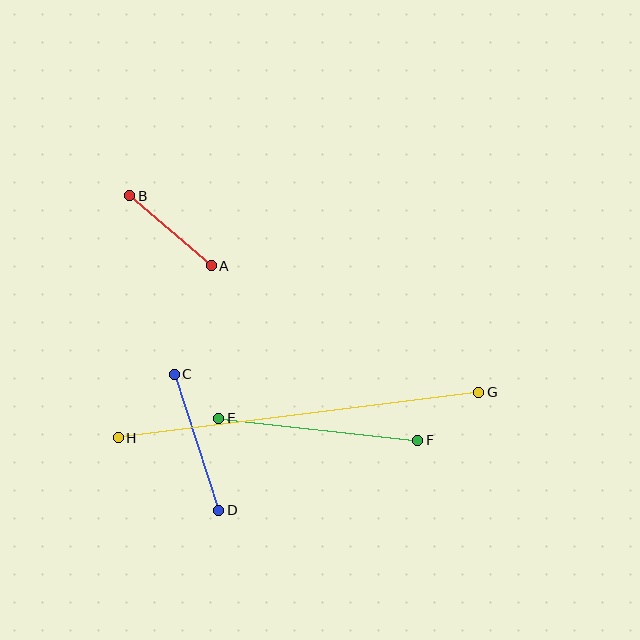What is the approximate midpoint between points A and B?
The midpoint is at approximately (171, 231) pixels.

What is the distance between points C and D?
The distance is approximately 143 pixels.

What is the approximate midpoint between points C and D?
The midpoint is at approximately (196, 442) pixels.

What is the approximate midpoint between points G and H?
The midpoint is at approximately (299, 415) pixels.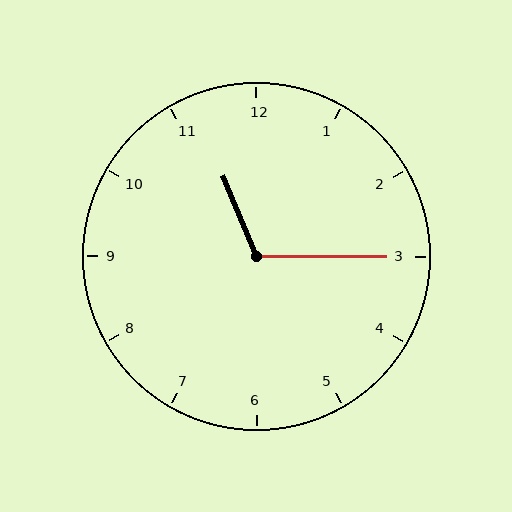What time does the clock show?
11:15.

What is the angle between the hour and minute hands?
Approximately 112 degrees.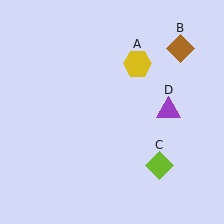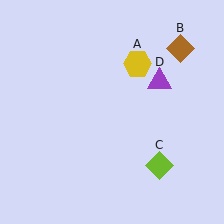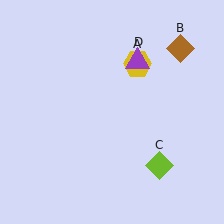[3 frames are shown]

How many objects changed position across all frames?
1 object changed position: purple triangle (object D).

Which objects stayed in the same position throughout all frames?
Yellow hexagon (object A) and brown diamond (object B) and lime diamond (object C) remained stationary.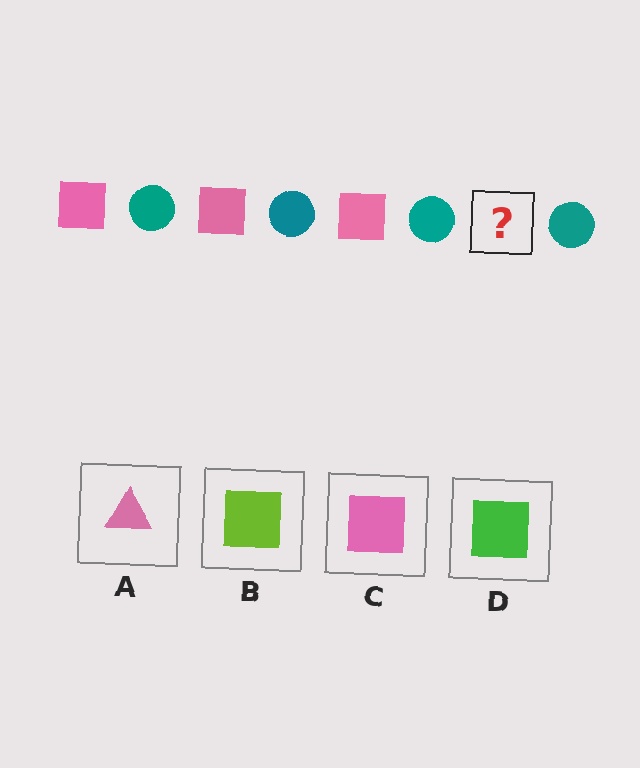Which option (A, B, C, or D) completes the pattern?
C.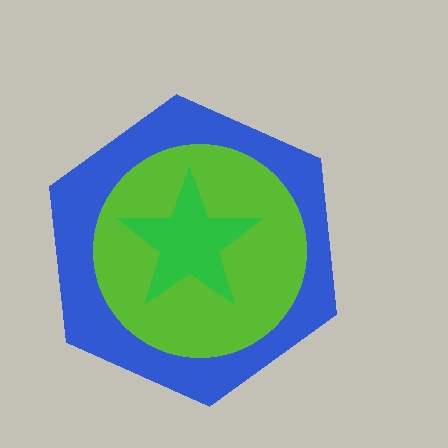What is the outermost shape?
The blue hexagon.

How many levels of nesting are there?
3.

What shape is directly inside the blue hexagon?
The lime circle.